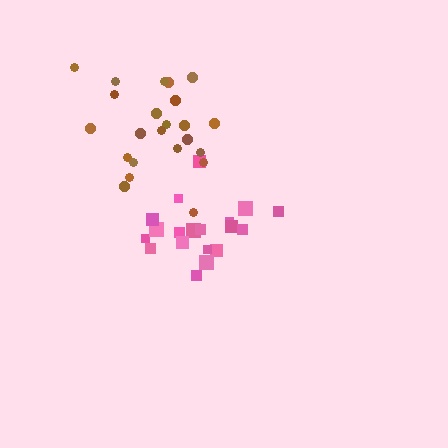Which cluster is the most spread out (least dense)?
Brown.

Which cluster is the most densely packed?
Pink.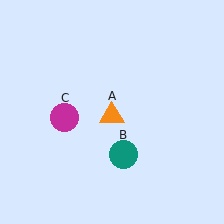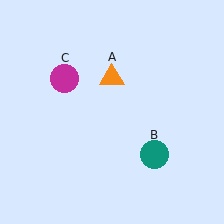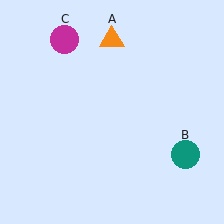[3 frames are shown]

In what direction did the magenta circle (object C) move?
The magenta circle (object C) moved up.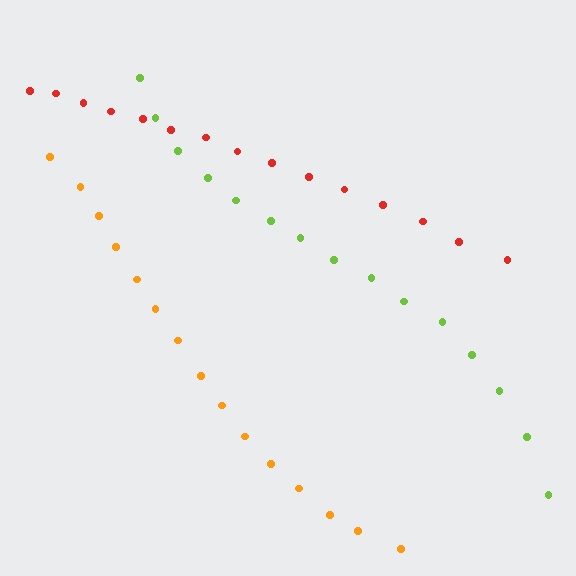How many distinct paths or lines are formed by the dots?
There are 3 distinct paths.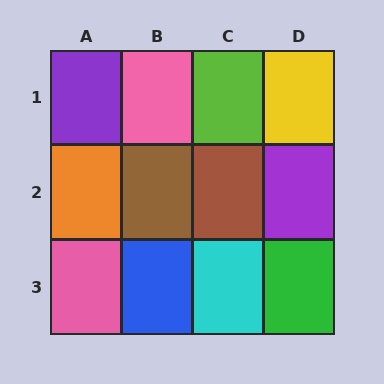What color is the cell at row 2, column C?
Brown.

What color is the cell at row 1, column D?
Yellow.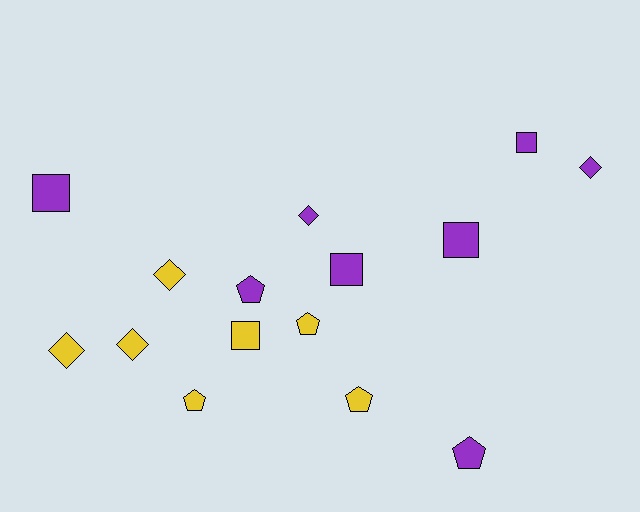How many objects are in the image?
There are 15 objects.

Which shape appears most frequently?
Square, with 5 objects.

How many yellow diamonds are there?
There are 3 yellow diamonds.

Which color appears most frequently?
Purple, with 8 objects.